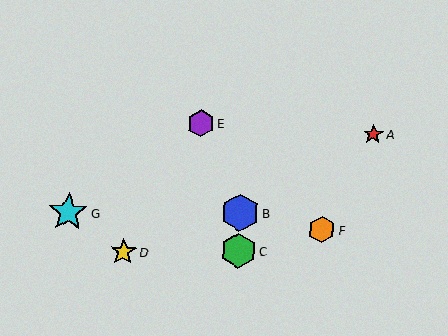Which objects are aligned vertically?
Objects B, C are aligned vertically.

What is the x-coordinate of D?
Object D is at x≈123.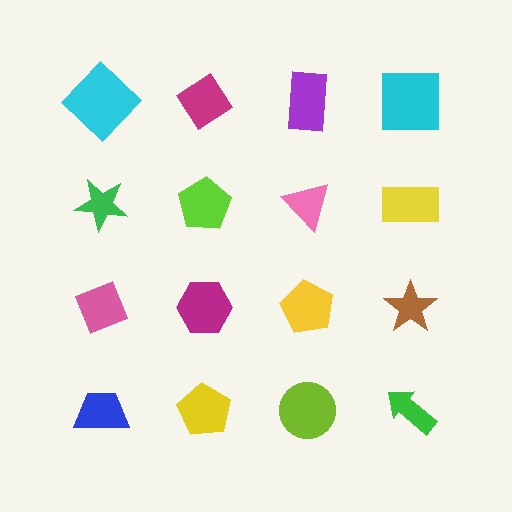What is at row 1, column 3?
A purple rectangle.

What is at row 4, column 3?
A lime circle.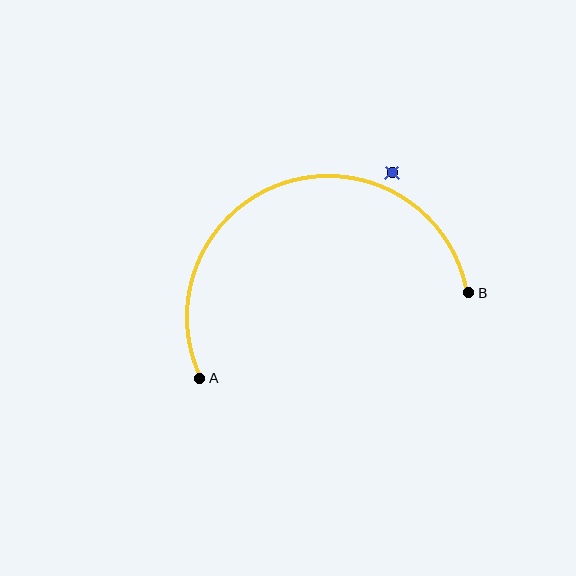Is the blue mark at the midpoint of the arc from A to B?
No — the blue mark does not lie on the arc at all. It sits slightly outside the curve.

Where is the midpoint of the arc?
The arc midpoint is the point on the curve farthest from the straight line joining A and B. It sits above that line.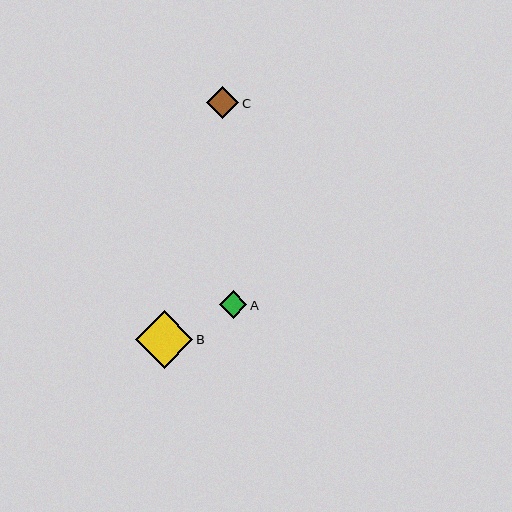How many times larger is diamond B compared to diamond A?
Diamond B is approximately 2.1 times the size of diamond A.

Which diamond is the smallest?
Diamond A is the smallest with a size of approximately 28 pixels.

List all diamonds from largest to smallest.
From largest to smallest: B, C, A.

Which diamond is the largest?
Diamond B is the largest with a size of approximately 57 pixels.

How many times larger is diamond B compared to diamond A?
Diamond B is approximately 2.1 times the size of diamond A.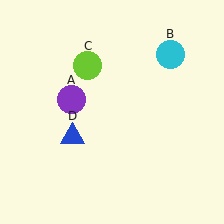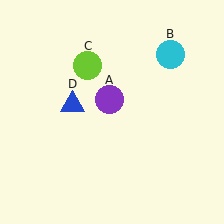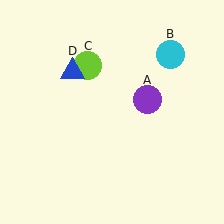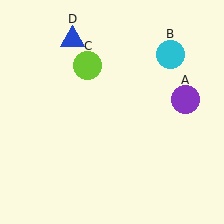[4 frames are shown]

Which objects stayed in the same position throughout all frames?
Cyan circle (object B) and lime circle (object C) remained stationary.